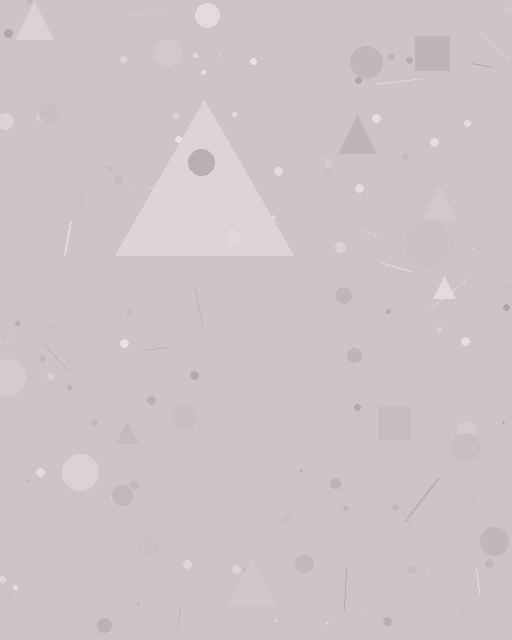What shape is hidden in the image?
A triangle is hidden in the image.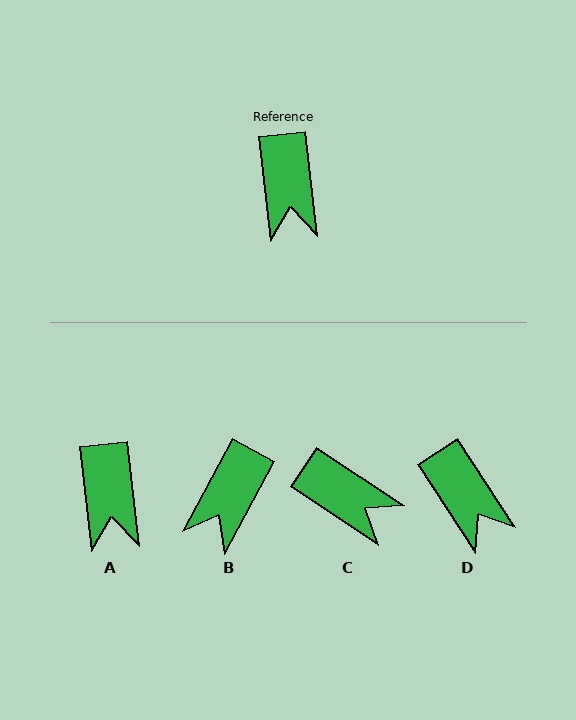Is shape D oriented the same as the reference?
No, it is off by about 26 degrees.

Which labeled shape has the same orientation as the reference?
A.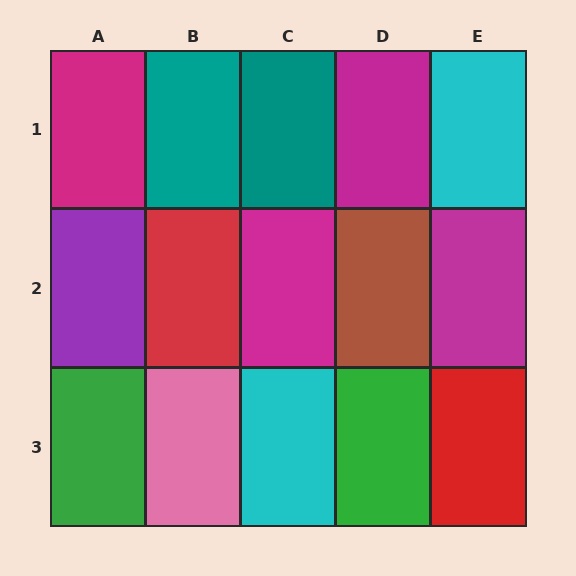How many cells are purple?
1 cell is purple.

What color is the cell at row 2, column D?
Brown.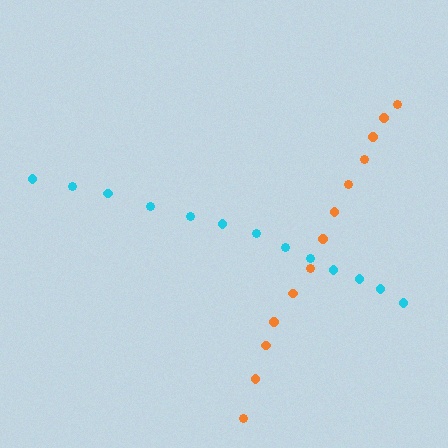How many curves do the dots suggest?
There are 2 distinct paths.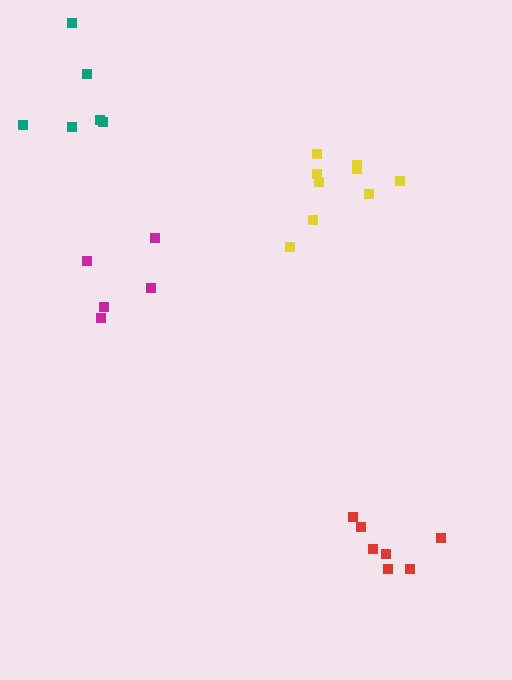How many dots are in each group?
Group 1: 7 dots, Group 2: 9 dots, Group 3: 6 dots, Group 4: 5 dots (27 total).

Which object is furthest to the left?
The magenta cluster is leftmost.